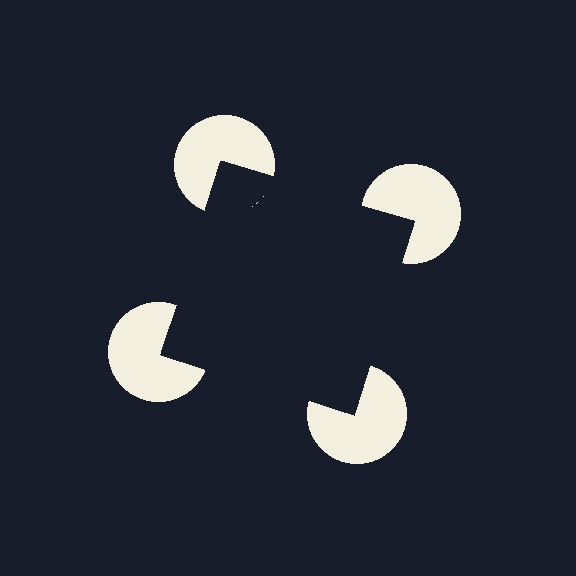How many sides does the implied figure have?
4 sides.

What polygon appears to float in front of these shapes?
An illusory square — its edges are inferred from the aligned wedge cuts in the pac-man discs, not physically drawn.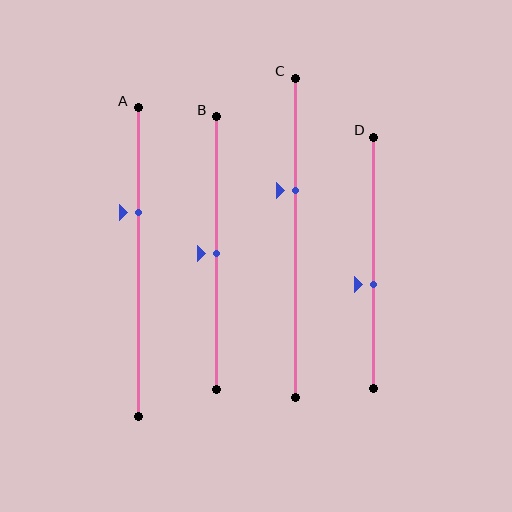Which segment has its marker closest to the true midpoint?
Segment B has its marker closest to the true midpoint.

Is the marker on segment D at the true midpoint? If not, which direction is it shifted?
No, the marker on segment D is shifted downward by about 9% of the segment length.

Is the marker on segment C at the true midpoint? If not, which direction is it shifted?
No, the marker on segment C is shifted upward by about 15% of the segment length.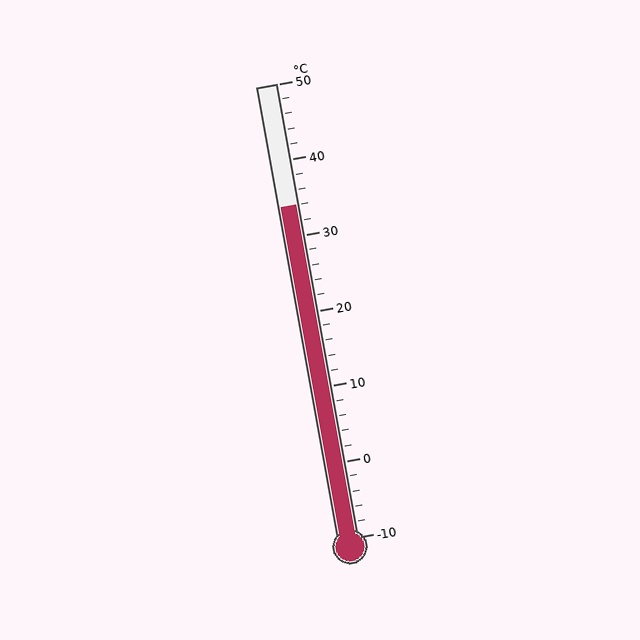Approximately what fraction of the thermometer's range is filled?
The thermometer is filled to approximately 75% of its range.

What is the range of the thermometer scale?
The thermometer scale ranges from -10°C to 50°C.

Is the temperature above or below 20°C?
The temperature is above 20°C.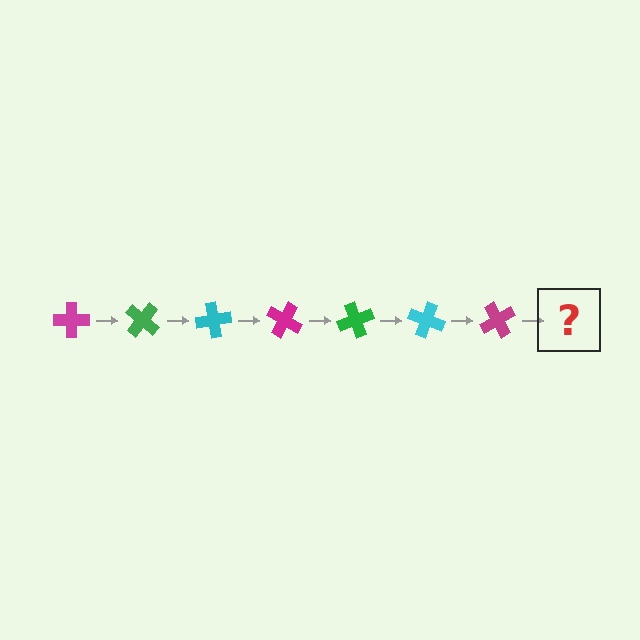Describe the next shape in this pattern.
It should be a green cross, rotated 280 degrees from the start.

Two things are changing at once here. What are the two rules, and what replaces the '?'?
The two rules are that it rotates 40 degrees each step and the color cycles through magenta, green, and cyan. The '?' should be a green cross, rotated 280 degrees from the start.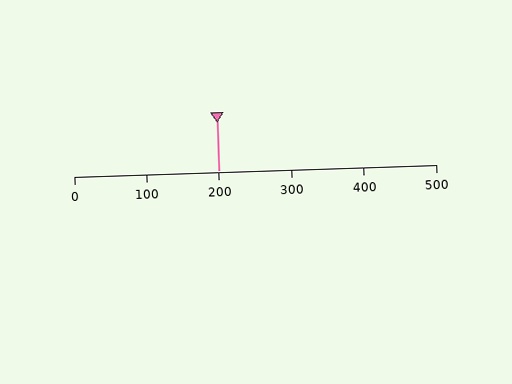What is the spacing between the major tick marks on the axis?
The major ticks are spaced 100 apart.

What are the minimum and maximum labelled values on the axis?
The axis runs from 0 to 500.